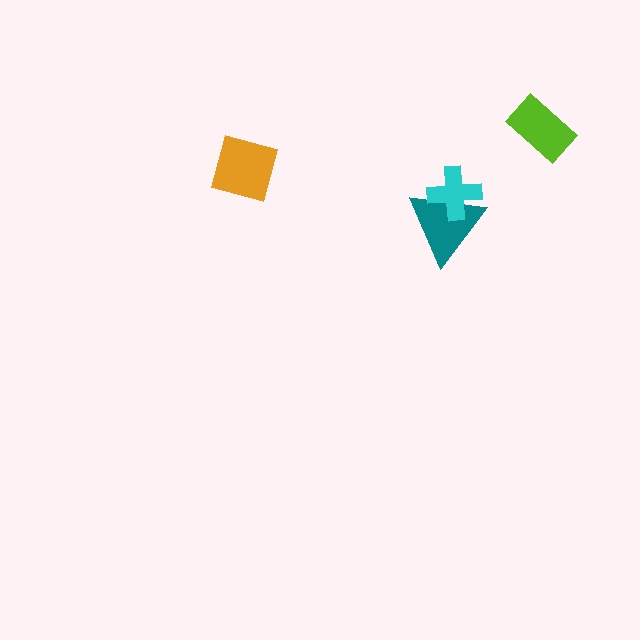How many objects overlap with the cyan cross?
1 object overlaps with the cyan cross.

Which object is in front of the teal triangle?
The cyan cross is in front of the teal triangle.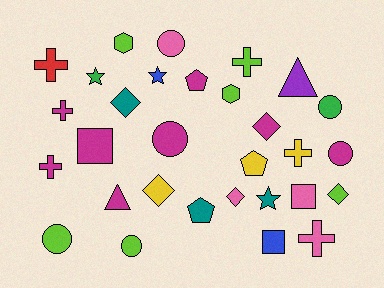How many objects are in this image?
There are 30 objects.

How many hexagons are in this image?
There are 2 hexagons.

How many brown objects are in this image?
There are no brown objects.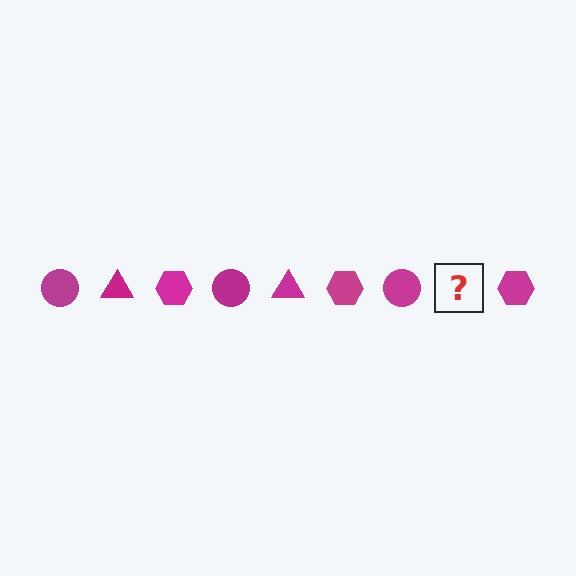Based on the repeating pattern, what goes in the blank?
The blank should be a magenta triangle.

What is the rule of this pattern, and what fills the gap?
The rule is that the pattern cycles through circle, triangle, hexagon shapes in magenta. The gap should be filled with a magenta triangle.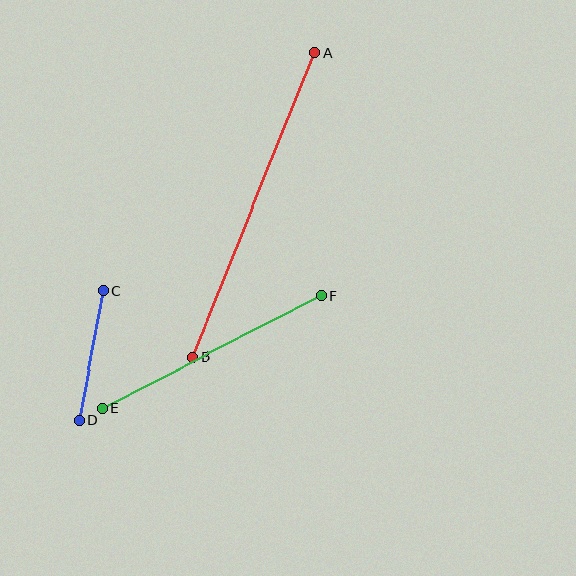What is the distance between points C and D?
The distance is approximately 132 pixels.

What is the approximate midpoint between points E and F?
The midpoint is at approximately (212, 352) pixels.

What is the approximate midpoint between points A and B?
The midpoint is at approximately (254, 205) pixels.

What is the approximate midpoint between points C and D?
The midpoint is at approximately (91, 356) pixels.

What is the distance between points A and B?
The distance is approximately 328 pixels.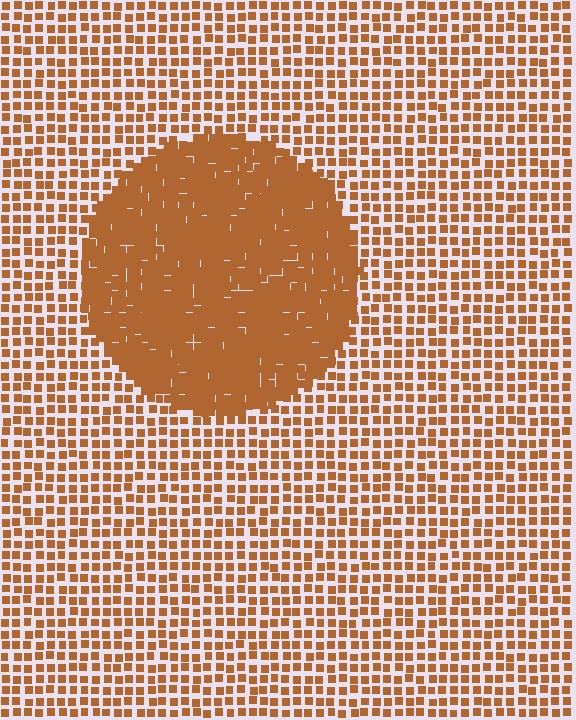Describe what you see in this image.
The image contains small brown elements arranged at two different densities. A circle-shaped region is visible where the elements are more densely packed than the surrounding area.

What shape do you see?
I see a circle.